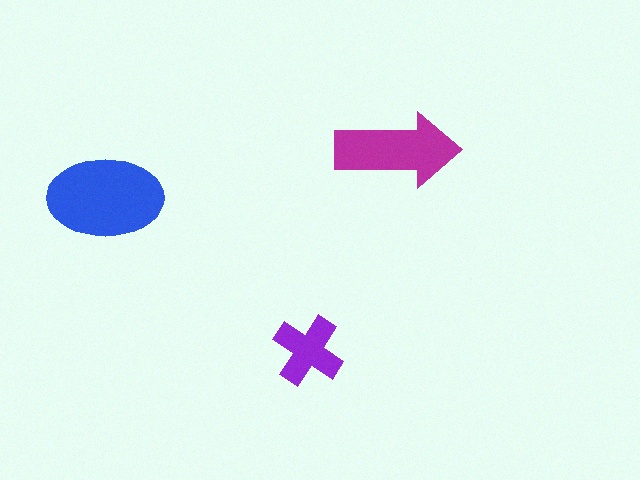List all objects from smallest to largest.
The purple cross, the magenta arrow, the blue ellipse.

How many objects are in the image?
There are 3 objects in the image.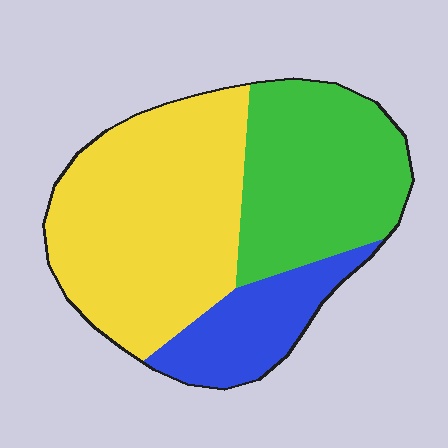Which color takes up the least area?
Blue, at roughly 15%.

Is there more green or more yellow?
Yellow.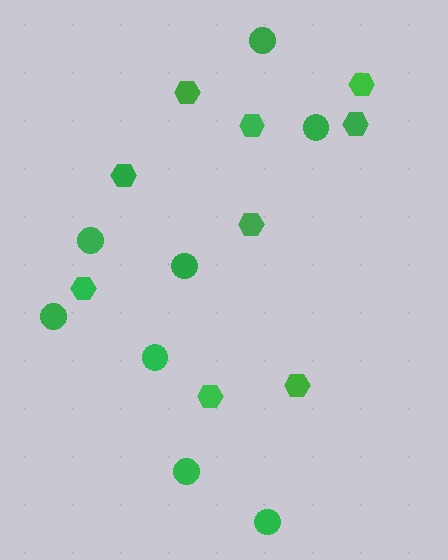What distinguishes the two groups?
There are 2 groups: one group of circles (8) and one group of hexagons (9).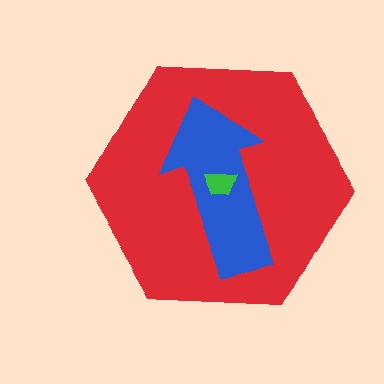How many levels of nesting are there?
3.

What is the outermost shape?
The red hexagon.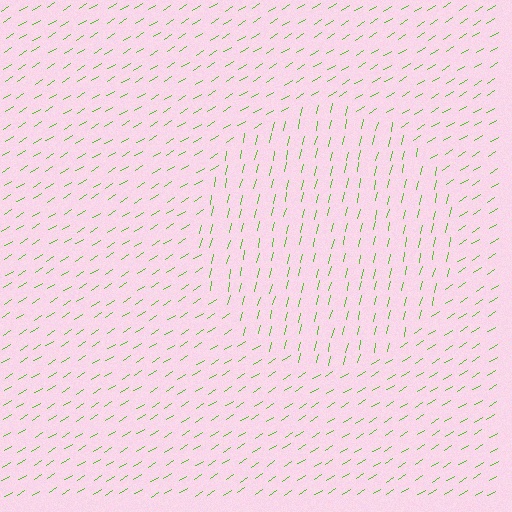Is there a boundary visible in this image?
Yes, there is a texture boundary formed by a change in line orientation.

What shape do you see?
I see a circle.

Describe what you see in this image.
The image is filled with small lime line segments. A circle region in the image has lines oriented differently from the surrounding lines, creating a visible texture boundary.